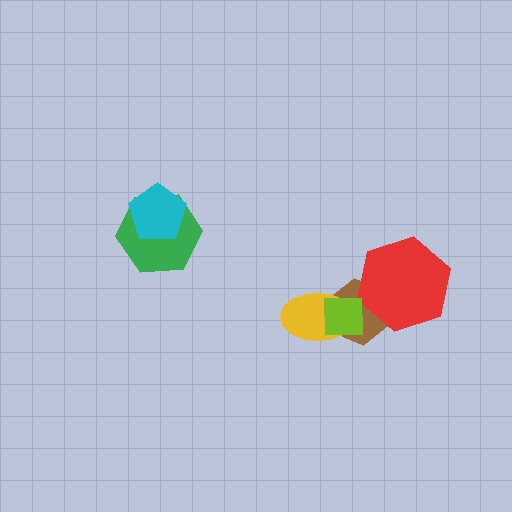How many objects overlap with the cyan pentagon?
1 object overlaps with the cyan pentagon.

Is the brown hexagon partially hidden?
Yes, it is partially covered by another shape.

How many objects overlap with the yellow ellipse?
2 objects overlap with the yellow ellipse.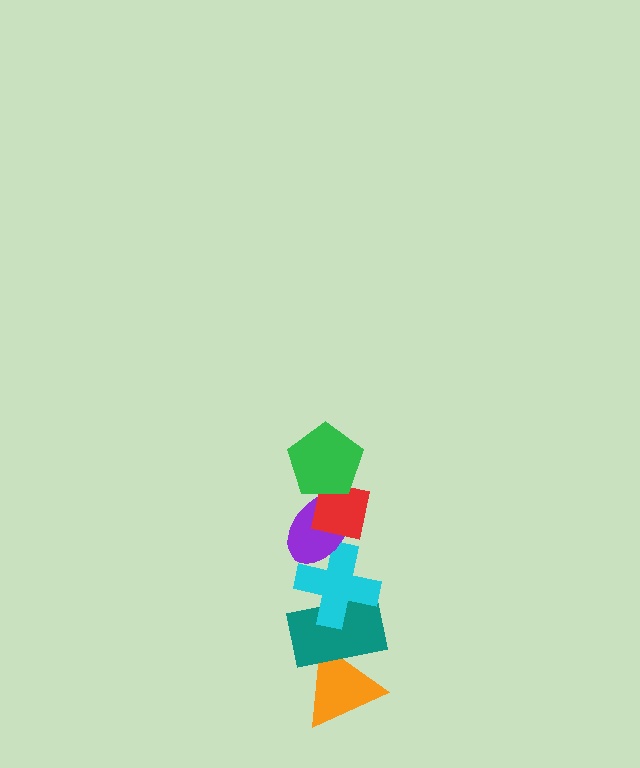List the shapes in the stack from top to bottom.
From top to bottom: the green pentagon, the red square, the purple ellipse, the cyan cross, the teal rectangle, the orange triangle.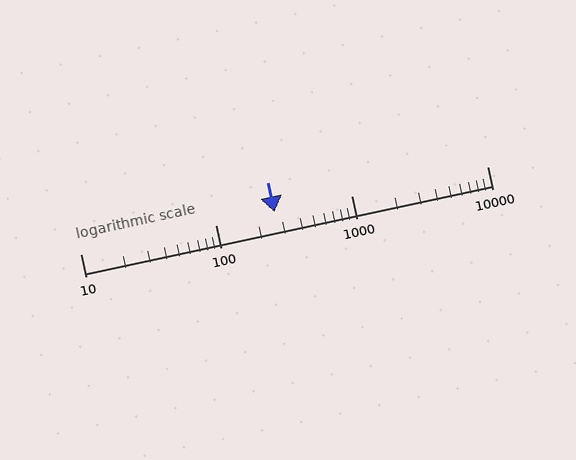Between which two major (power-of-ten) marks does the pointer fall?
The pointer is between 100 and 1000.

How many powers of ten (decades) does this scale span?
The scale spans 3 decades, from 10 to 10000.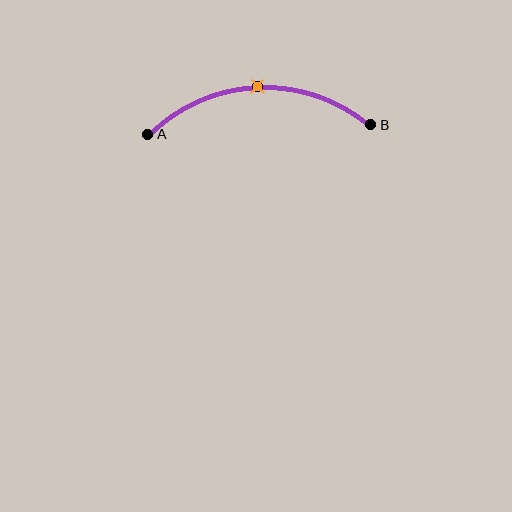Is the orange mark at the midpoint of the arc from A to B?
Yes. The orange mark lies on the arc at equal arc-length from both A and B — it is the arc midpoint.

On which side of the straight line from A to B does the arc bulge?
The arc bulges above the straight line connecting A and B.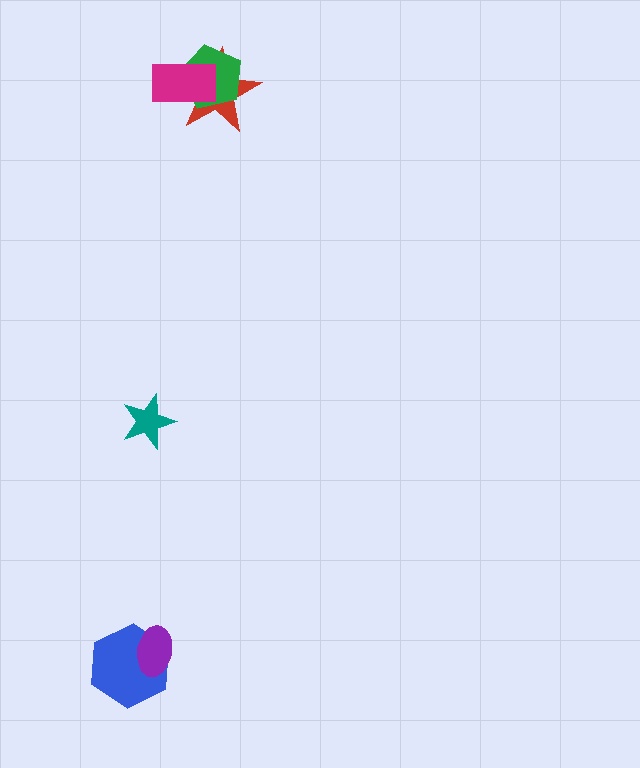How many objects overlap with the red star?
2 objects overlap with the red star.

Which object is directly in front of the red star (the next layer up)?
The green pentagon is directly in front of the red star.